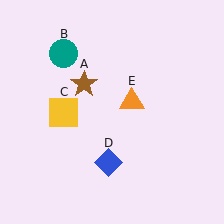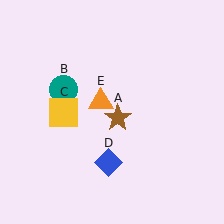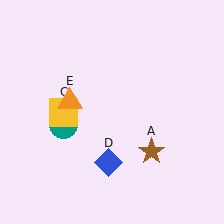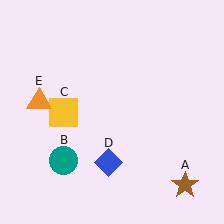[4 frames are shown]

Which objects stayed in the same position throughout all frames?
Yellow square (object C) and blue diamond (object D) remained stationary.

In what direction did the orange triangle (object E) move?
The orange triangle (object E) moved left.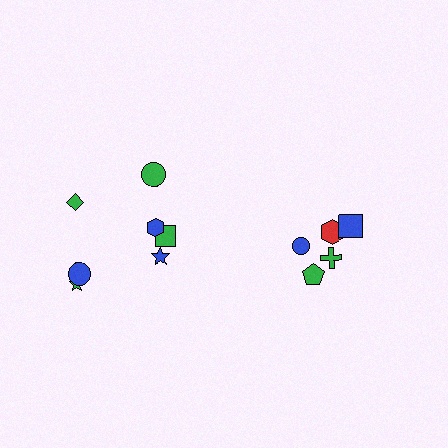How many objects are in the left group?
There are 7 objects.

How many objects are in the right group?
There are 5 objects.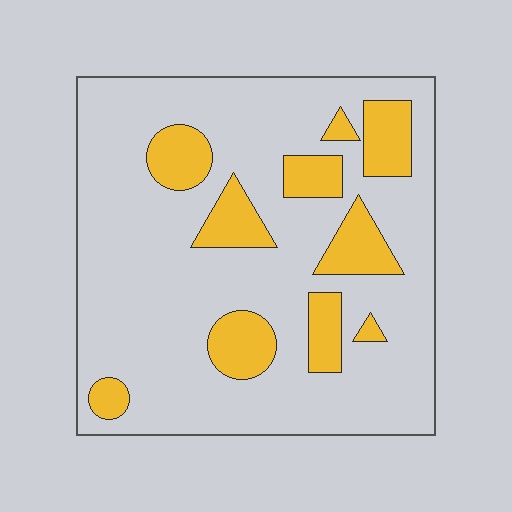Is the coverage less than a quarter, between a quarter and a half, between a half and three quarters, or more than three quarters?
Less than a quarter.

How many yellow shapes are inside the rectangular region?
10.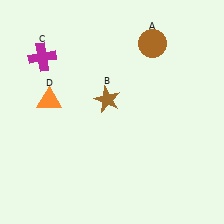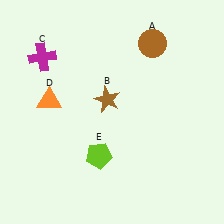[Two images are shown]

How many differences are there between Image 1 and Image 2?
There is 1 difference between the two images.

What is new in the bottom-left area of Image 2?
A lime pentagon (E) was added in the bottom-left area of Image 2.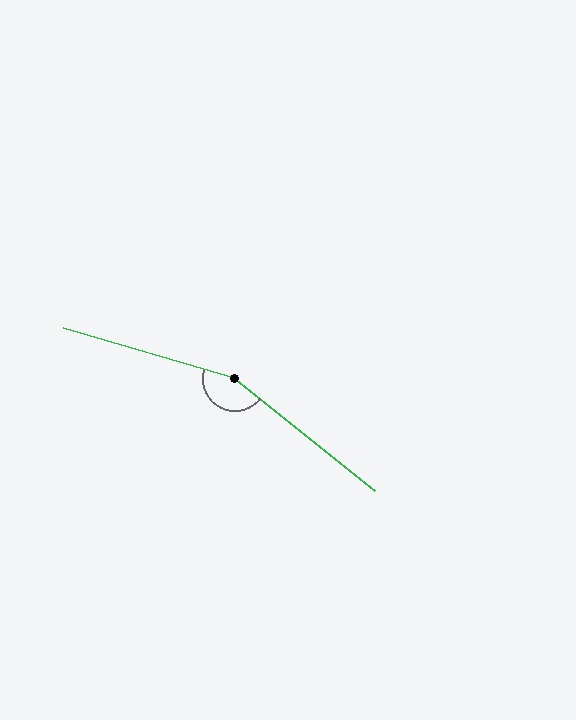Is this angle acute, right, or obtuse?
It is obtuse.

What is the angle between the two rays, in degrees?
Approximately 158 degrees.